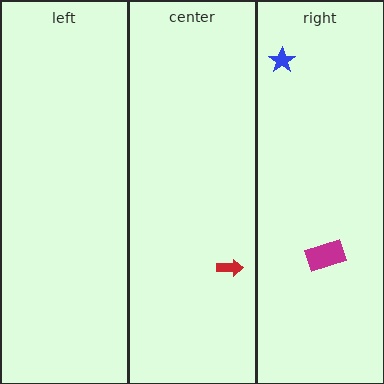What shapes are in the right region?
The blue star, the magenta rectangle.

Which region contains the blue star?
The right region.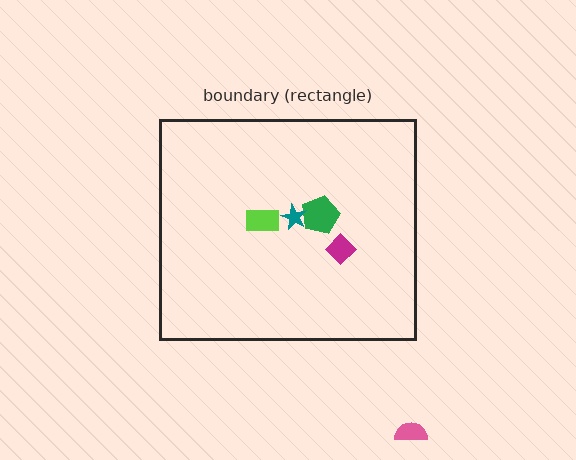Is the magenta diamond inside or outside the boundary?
Inside.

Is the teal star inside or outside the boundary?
Inside.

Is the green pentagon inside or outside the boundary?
Inside.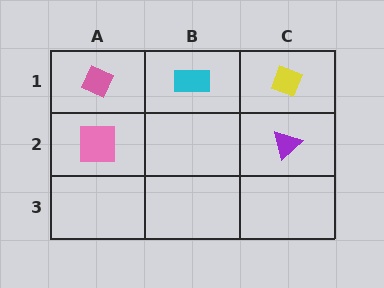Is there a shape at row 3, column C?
No, that cell is empty.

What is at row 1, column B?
A cyan rectangle.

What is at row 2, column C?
A purple triangle.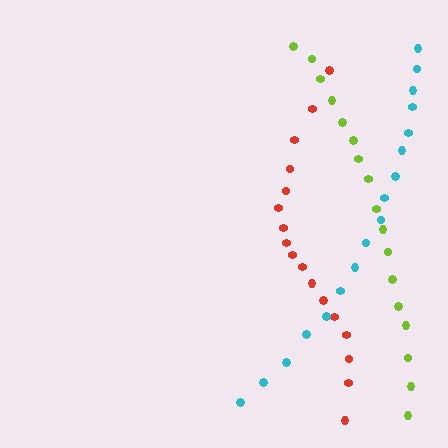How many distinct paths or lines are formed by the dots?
There are 3 distinct paths.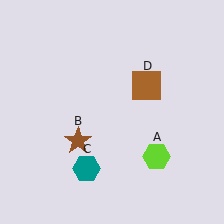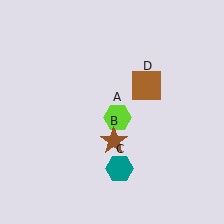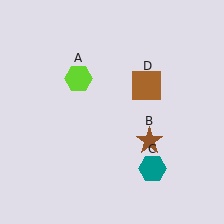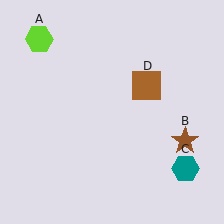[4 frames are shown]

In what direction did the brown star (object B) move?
The brown star (object B) moved right.